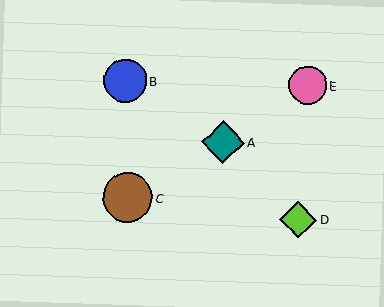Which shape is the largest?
The brown circle (labeled C) is the largest.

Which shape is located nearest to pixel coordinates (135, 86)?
The blue circle (labeled B) at (125, 81) is nearest to that location.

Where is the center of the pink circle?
The center of the pink circle is at (308, 86).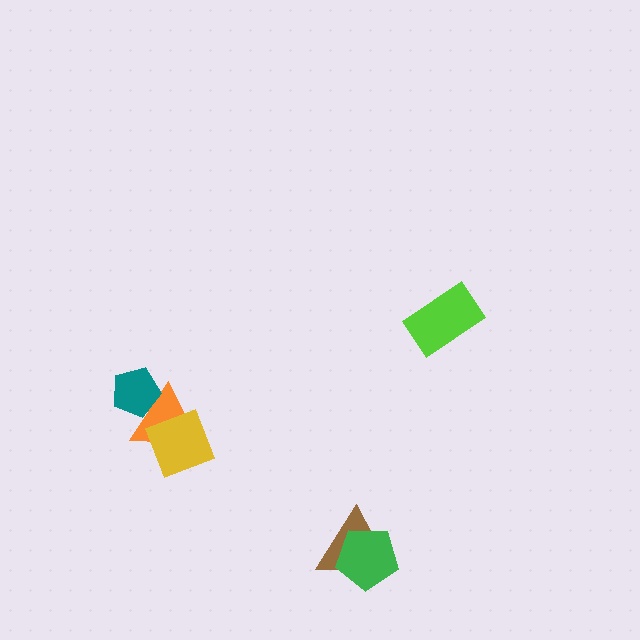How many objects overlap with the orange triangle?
2 objects overlap with the orange triangle.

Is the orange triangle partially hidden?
Yes, it is partially covered by another shape.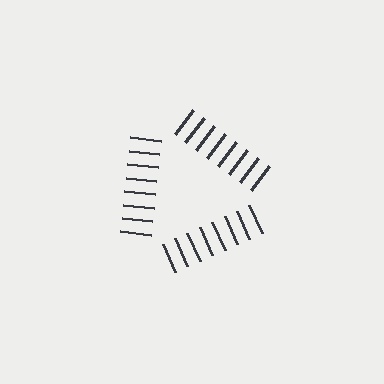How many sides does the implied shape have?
3 sides — the line-ends trace a triangle.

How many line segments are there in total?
24 — 8 along each of the 3 edges.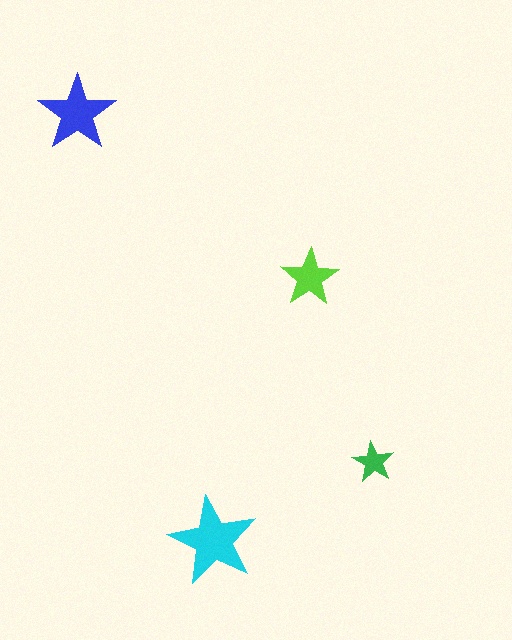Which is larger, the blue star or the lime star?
The blue one.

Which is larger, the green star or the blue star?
The blue one.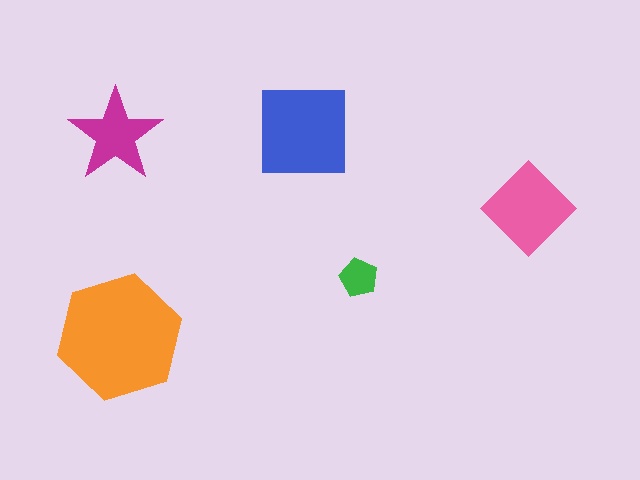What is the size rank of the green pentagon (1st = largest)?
5th.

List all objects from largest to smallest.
The orange hexagon, the blue square, the pink diamond, the magenta star, the green pentagon.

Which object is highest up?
The blue square is topmost.